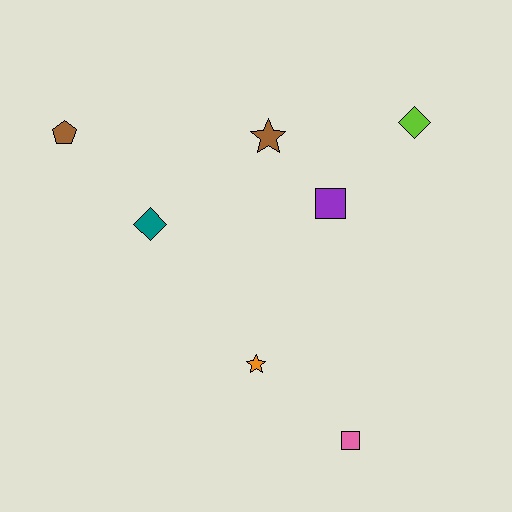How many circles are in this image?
There are no circles.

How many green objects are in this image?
There are no green objects.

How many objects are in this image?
There are 7 objects.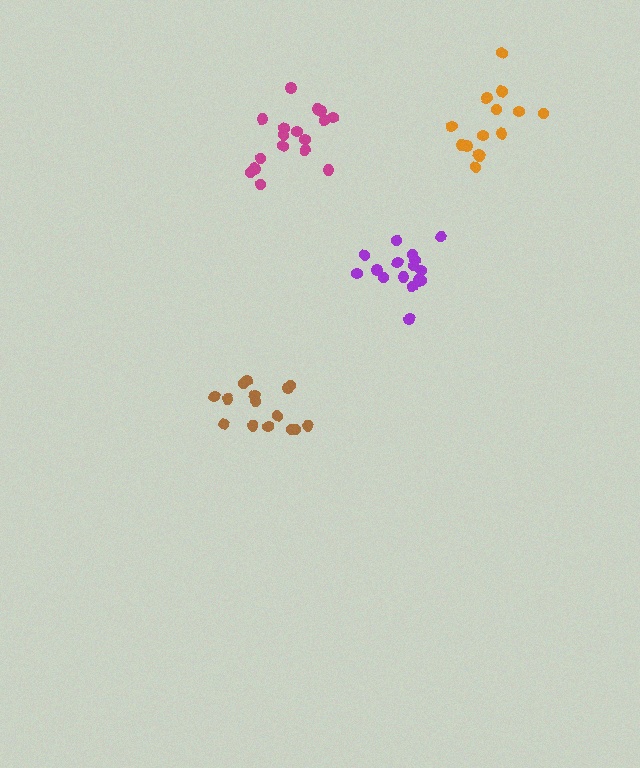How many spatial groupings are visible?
There are 4 spatial groupings.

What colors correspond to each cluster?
The clusters are colored: magenta, orange, brown, purple.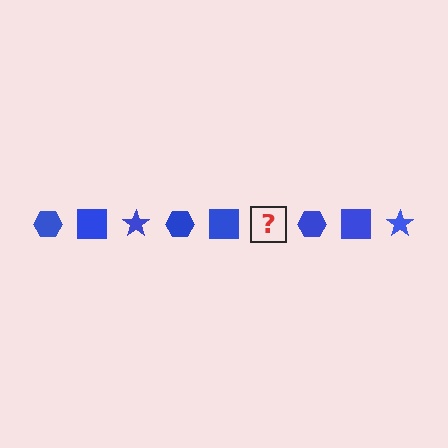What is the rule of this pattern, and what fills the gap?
The rule is that the pattern cycles through hexagon, square, star shapes in blue. The gap should be filled with a blue star.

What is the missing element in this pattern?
The missing element is a blue star.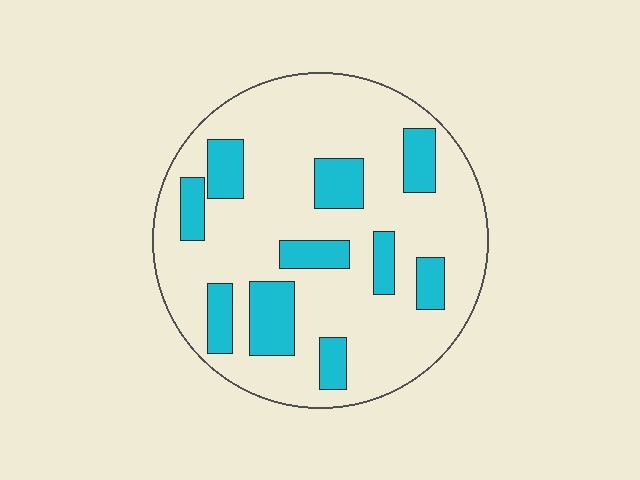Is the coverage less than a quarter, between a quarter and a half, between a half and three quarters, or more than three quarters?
Less than a quarter.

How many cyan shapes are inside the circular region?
10.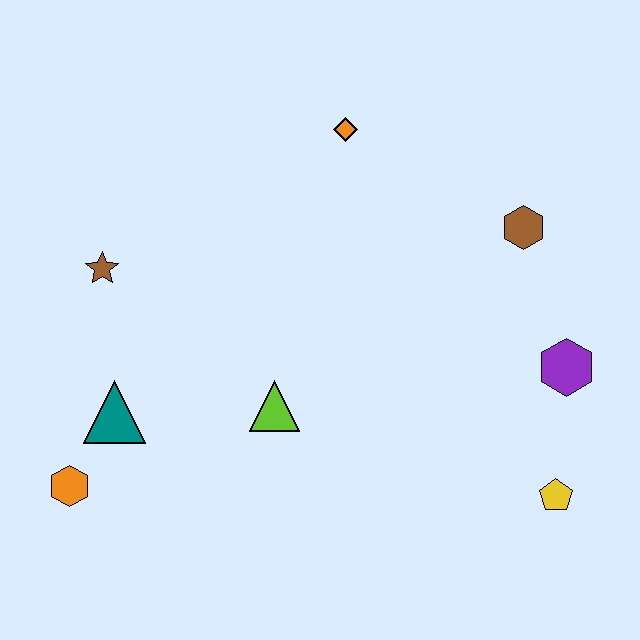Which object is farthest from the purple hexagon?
The orange hexagon is farthest from the purple hexagon.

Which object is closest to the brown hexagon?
The purple hexagon is closest to the brown hexagon.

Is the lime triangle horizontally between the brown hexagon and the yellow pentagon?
No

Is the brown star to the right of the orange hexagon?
Yes